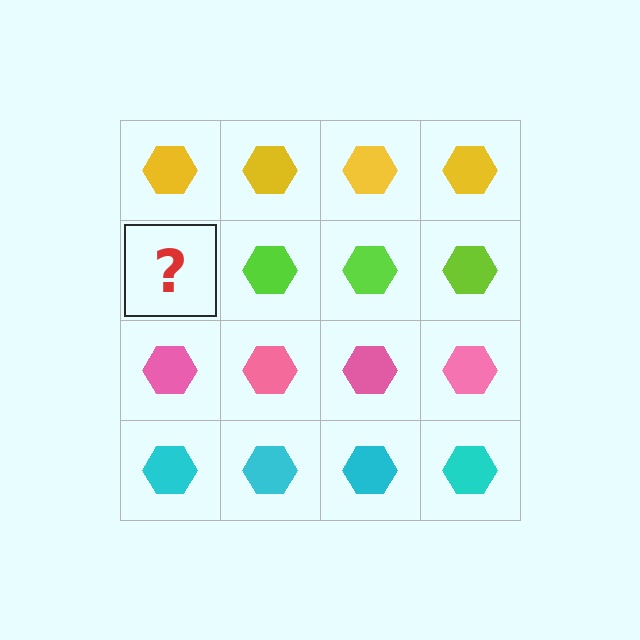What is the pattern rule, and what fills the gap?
The rule is that each row has a consistent color. The gap should be filled with a lime hexagon.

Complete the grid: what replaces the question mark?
The question mark should be replaced with a lime hexagon.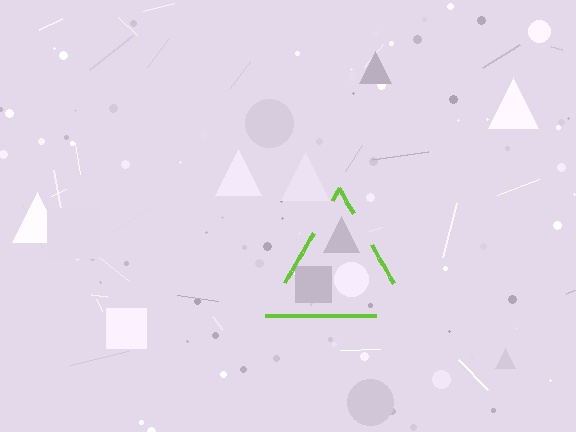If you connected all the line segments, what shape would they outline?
They would outline a triangle.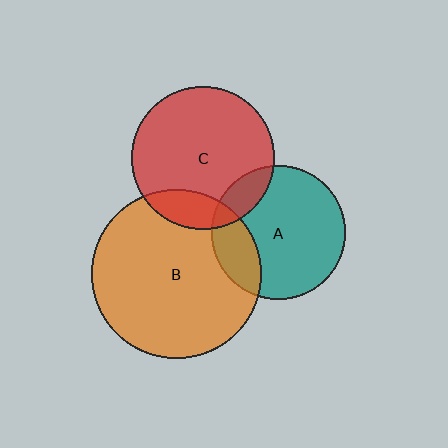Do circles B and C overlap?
Yes.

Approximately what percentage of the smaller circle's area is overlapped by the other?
Approximately 15%.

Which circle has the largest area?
Circle B (orange).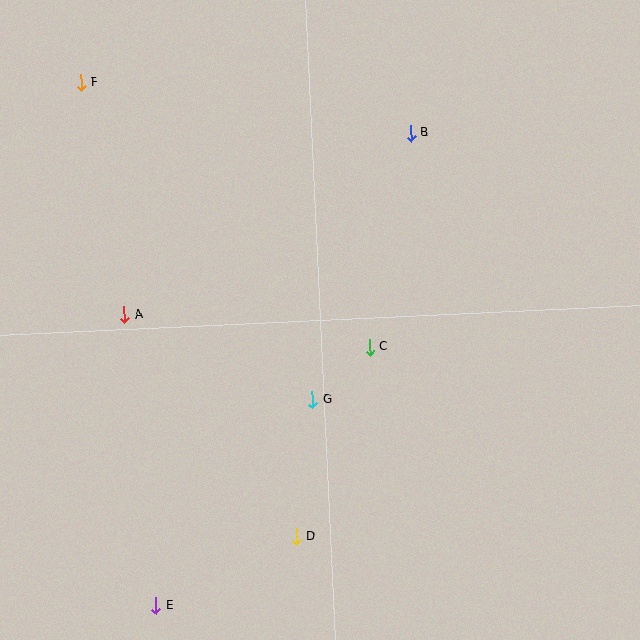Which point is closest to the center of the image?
Point C at (369, 347) is closest to the center.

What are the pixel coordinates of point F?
Point F is at (81, 83).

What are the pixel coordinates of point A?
Point A is at (124, 315).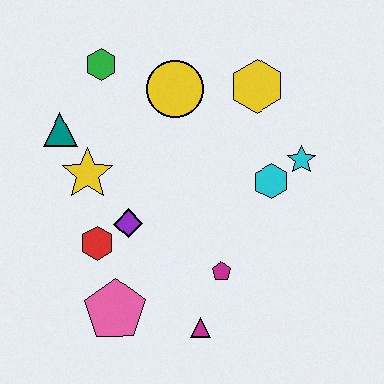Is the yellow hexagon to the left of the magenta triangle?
No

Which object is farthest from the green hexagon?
The magenta triangle is farthest from the green hexagon.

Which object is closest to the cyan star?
The cyan hexagon is closest to the cyan star.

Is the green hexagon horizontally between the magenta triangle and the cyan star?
No